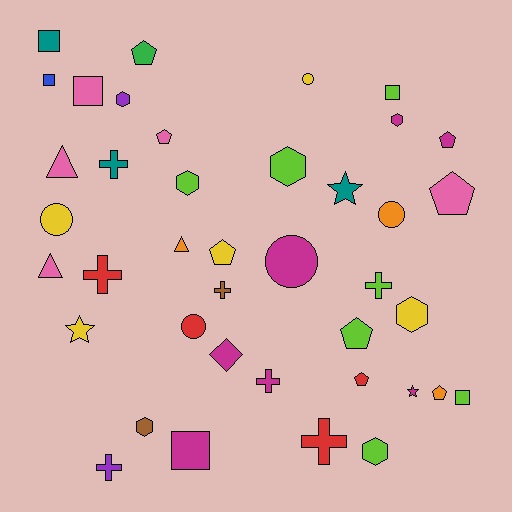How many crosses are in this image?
There are 7 crosses.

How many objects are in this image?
There are 40 objects.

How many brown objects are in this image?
There are 2 brown objects.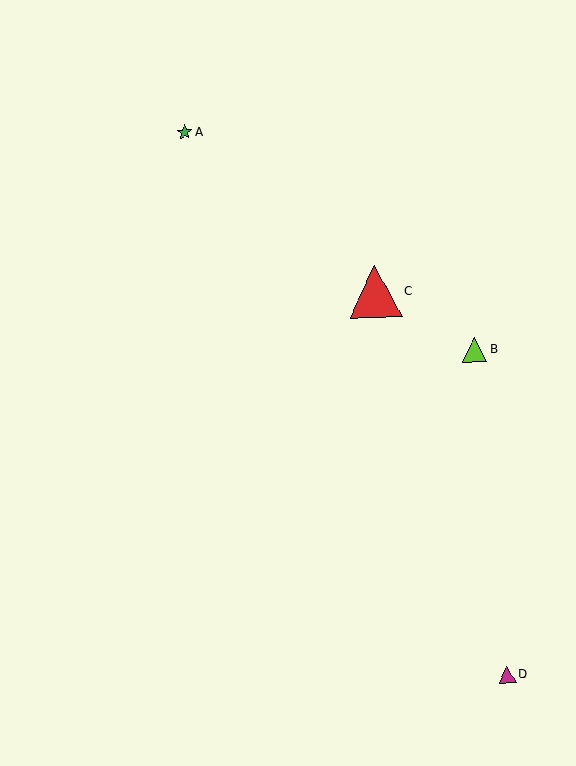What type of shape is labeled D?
Shape D is a magenta triangle.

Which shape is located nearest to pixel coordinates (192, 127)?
The green star (labeled A) at (185, 132) is nearest to that location.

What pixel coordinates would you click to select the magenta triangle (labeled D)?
Click at (507, 675) to select the magenta triangle D.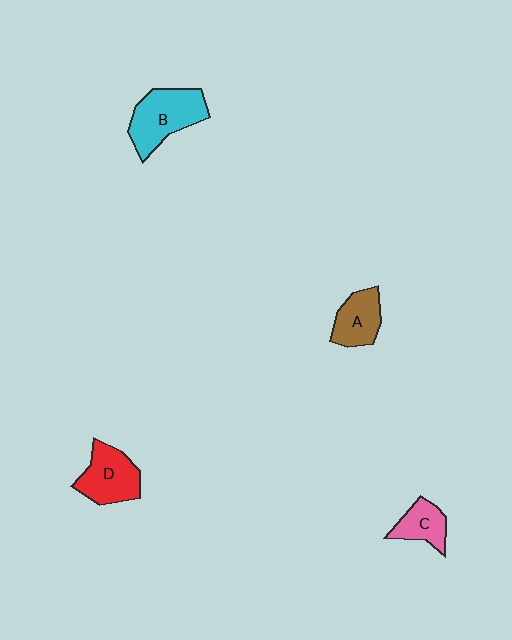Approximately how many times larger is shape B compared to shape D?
Approximately 1.2 times.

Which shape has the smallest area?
Shape C (pink).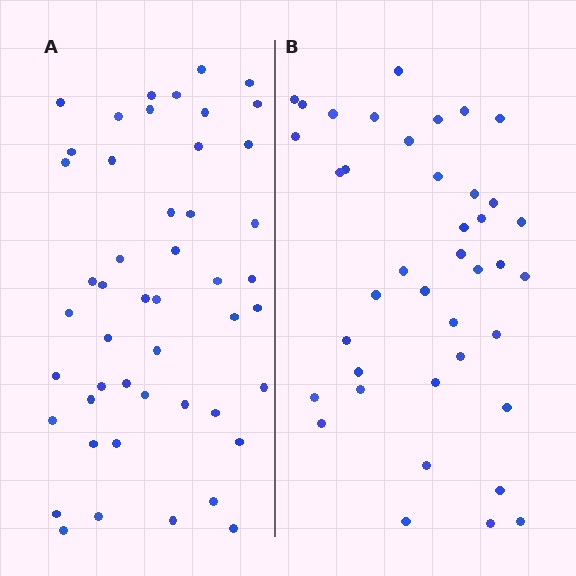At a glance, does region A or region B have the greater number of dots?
Region A (the left region) has more dots.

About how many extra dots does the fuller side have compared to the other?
Region A has roughly 8 or so more dots than region B.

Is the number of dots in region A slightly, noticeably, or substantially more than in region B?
Region A has only slightly more — the two regions are fairly close. The ratio is roughly 1.2 to 1.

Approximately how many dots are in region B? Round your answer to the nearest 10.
About 40 dots.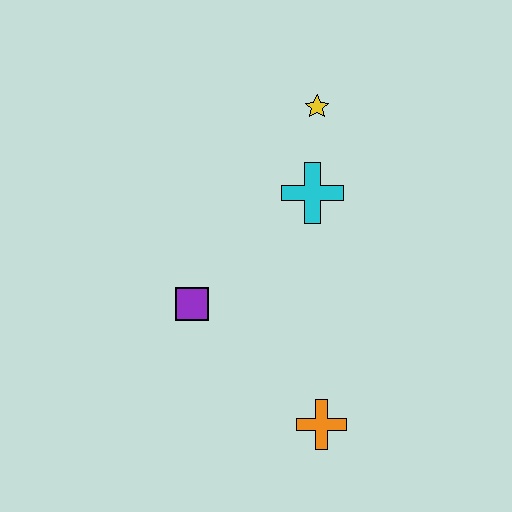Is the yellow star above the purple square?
Yes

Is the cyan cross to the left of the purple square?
No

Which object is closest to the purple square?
The cyan cross is closest to the purple square.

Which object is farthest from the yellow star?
The orange cross is farthest from the yellow star.